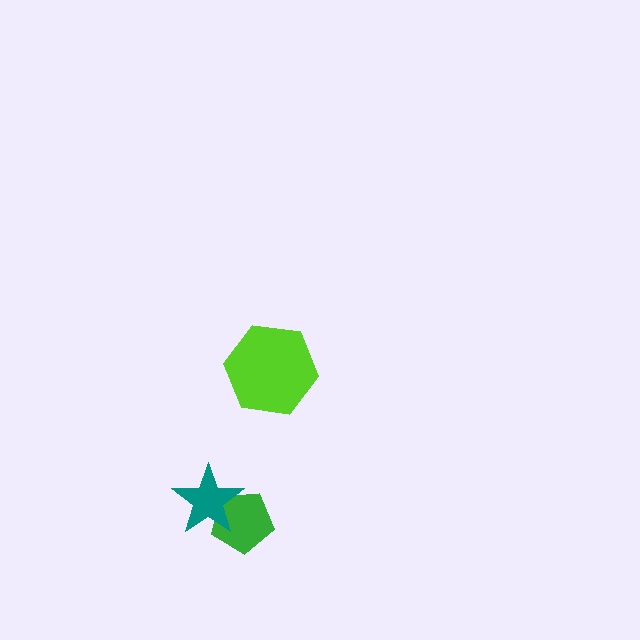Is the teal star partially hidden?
No, no other shape covers it.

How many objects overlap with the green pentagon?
1 object overlaps with the green pentagon.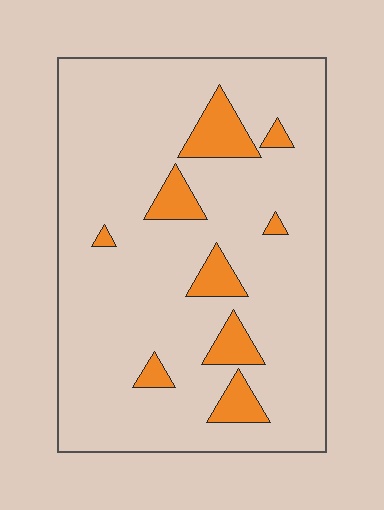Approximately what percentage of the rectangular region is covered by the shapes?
Approximately 10%.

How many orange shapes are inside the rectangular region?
9.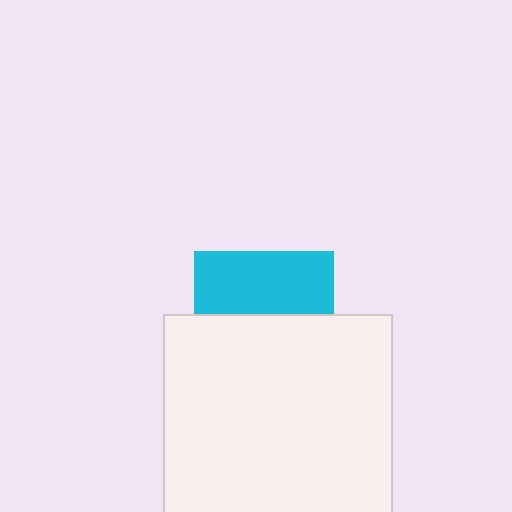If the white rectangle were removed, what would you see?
You would see the complete cyan square.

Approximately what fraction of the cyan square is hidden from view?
Roughly 56% of the cyan square is hidden behind the white rectangle.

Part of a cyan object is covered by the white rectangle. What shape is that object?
It is a square.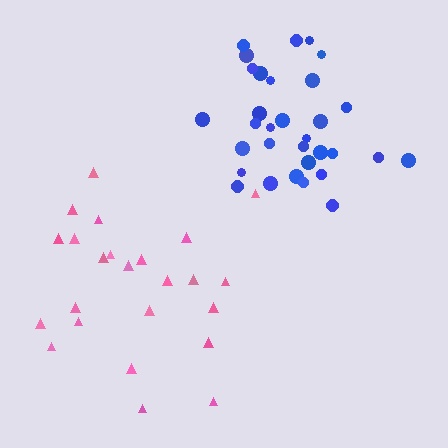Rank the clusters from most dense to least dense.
blue, pink.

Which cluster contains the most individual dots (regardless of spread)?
Blue (32).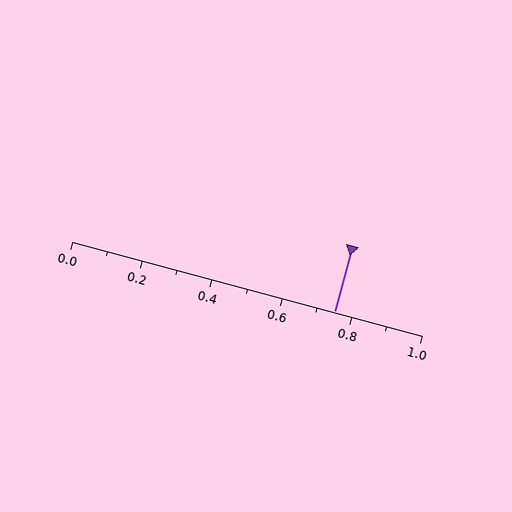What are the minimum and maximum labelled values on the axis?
The axis runs from 0.0 to 1.0.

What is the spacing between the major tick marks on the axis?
The major ticks are spaced 0.2 apart.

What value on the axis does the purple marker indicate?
The marker indicates approximately 0.75.